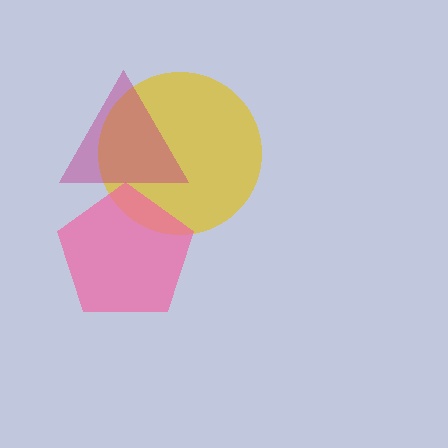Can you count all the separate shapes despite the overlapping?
Yes, there are 3 separate shapes.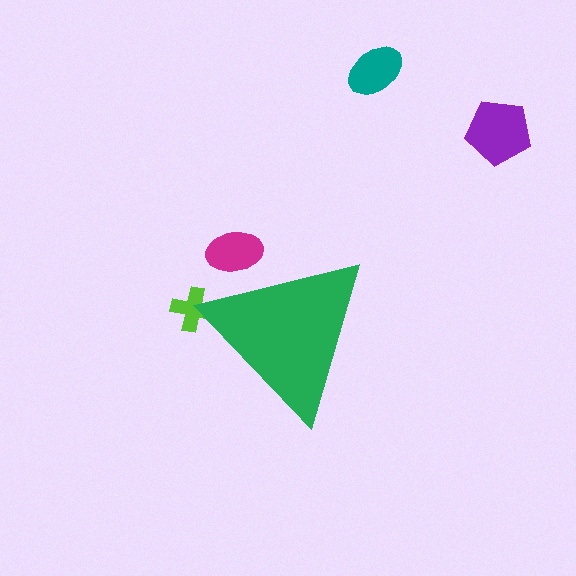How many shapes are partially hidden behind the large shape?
2 shapes are partially hidden.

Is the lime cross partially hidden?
Yes, the lime cross is partially hidden behind the green triangle.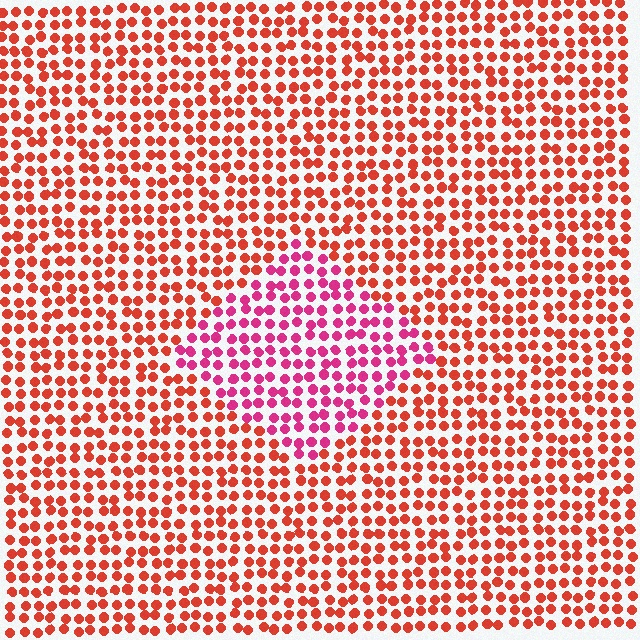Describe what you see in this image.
The image is filled with small red elements in a uniform arrangement. A diamond-shaped region is visible where the elements are tinted to a slightly different hue, forming a subtle color boundary.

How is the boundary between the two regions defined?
The boundary is defined purely by a slight shift in hue (about 37 degrees). Spacing, size, and orientation are identical on both sides.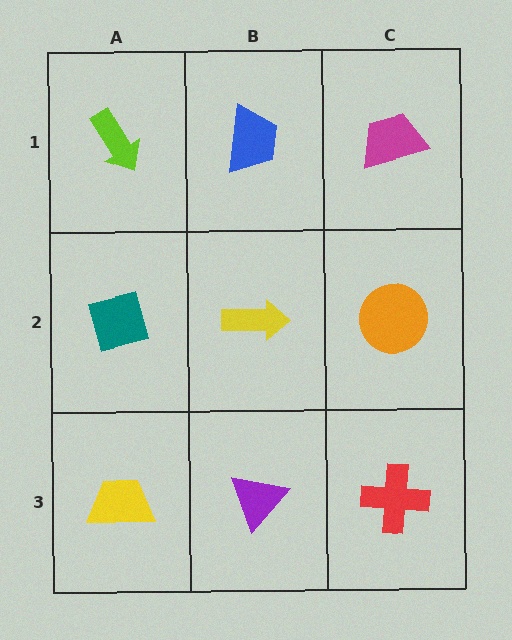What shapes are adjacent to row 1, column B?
A yellow arrow (row 2, column B), a lime arrow (row 1, column A), a magenta trapezoid (row 1, column C).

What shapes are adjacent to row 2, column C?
A magenta trapezoid (row 1, column C), a red cross (row 3, column C), a yellow arrow (row 2, column B).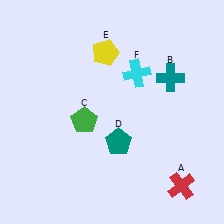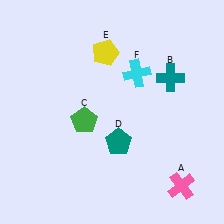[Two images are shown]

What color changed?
The cross (A) changed from red in Image 1 to pink in Image 2.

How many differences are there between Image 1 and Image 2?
There is 1 difference between the two images.